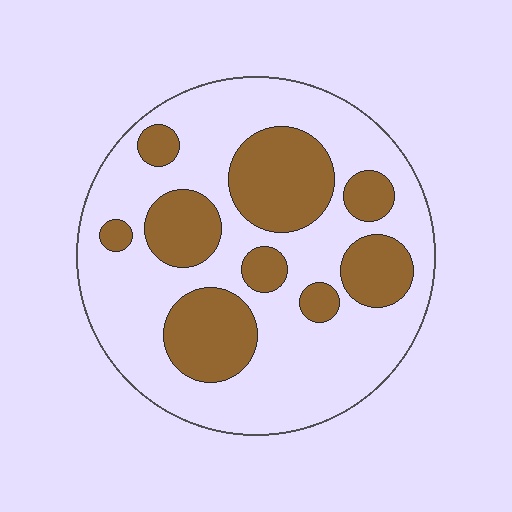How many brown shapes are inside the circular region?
9.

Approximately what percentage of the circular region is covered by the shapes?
Approximately 30%.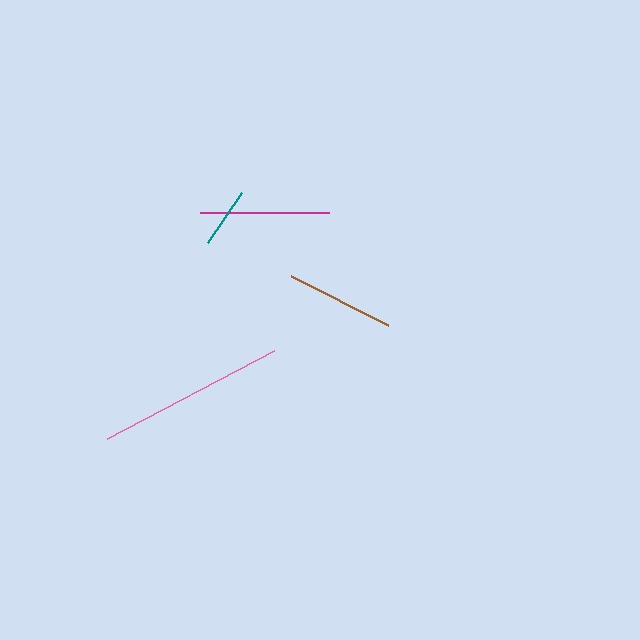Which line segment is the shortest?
The teal line is the shortest at approximately 61 pixels.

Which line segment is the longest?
The pink line is the longest at approximately 190 pixels.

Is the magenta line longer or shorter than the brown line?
The magenta line is longer than the brown line.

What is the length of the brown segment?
The brown segment is approximately 109 pixels long.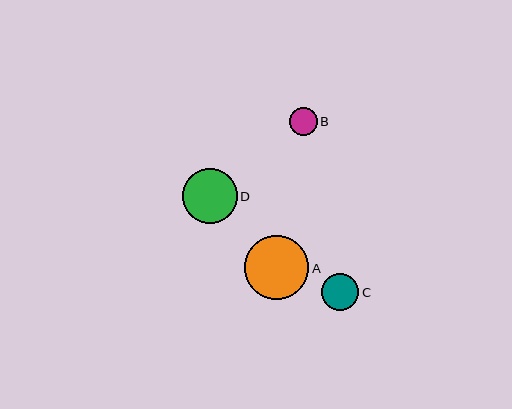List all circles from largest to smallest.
From largest to smallest: A, D, C, B.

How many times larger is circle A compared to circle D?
Circle A is approximately 1.2 times the size of circle D.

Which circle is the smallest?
Circle B is the smallest with a size of approximately 28 pixels.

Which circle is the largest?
Circle A is the largest with a size of approximately 64 pixels.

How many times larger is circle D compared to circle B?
Circle D is approximately 2.0 times the size of circle B.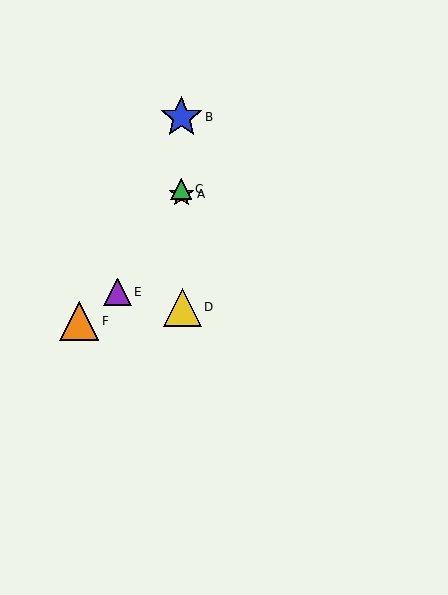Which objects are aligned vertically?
Objects A, B, C, D are aligned vertically.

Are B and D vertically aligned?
Yes, both are at x≈181.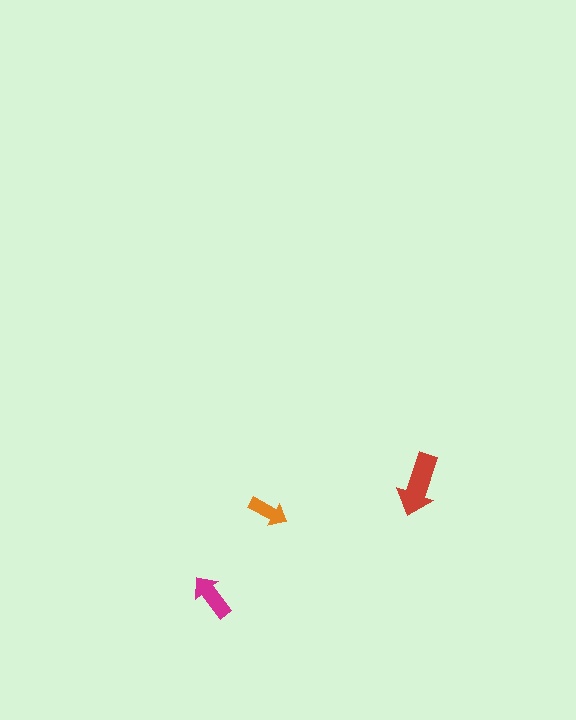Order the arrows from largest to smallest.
the red one, the magenta one, the orange one.